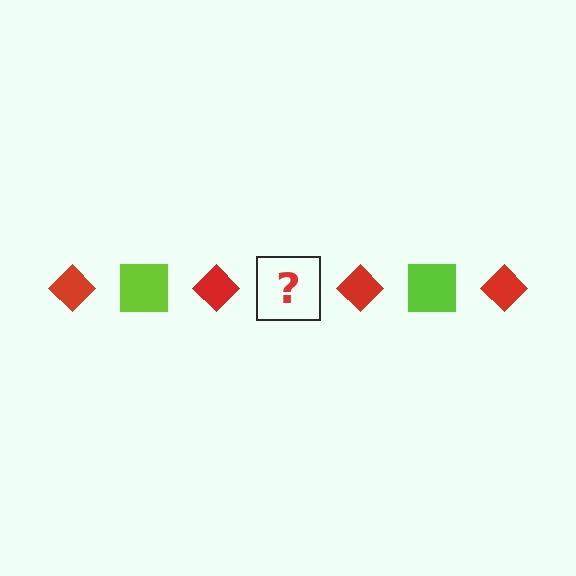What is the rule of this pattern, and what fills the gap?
The rule is that the pattern alternates between red diamond and lime square. The gap should be filled with a lime square.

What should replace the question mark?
The question mark should be replaced with a lime square.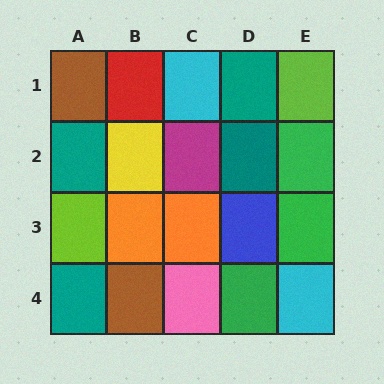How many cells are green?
3 cells are green.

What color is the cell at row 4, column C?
Pink.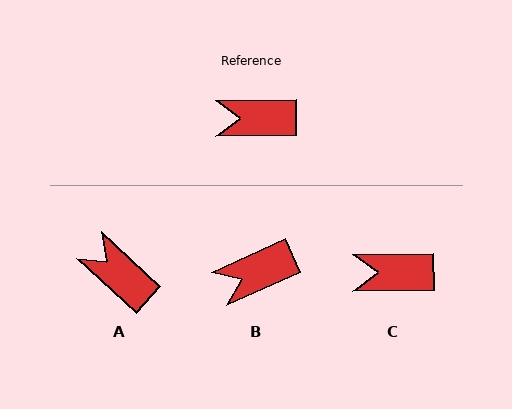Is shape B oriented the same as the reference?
No, it is off by about 24 degrees.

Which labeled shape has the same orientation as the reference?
C.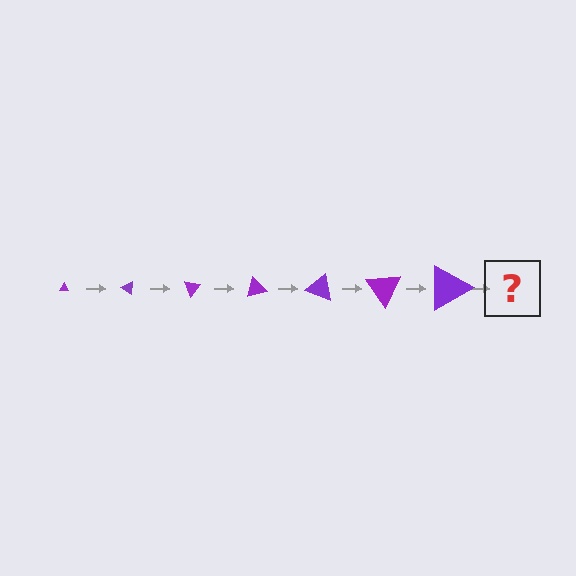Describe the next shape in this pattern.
It should be a triangle, larger than the previous one and rotated 245 degrees from the start.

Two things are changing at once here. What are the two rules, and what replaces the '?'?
The two rules are that the triangle grows larger each step and it rotates 35 degrees each step. The '?' should be a triangle, larger than the previous one and rotated 245 degrees from the start.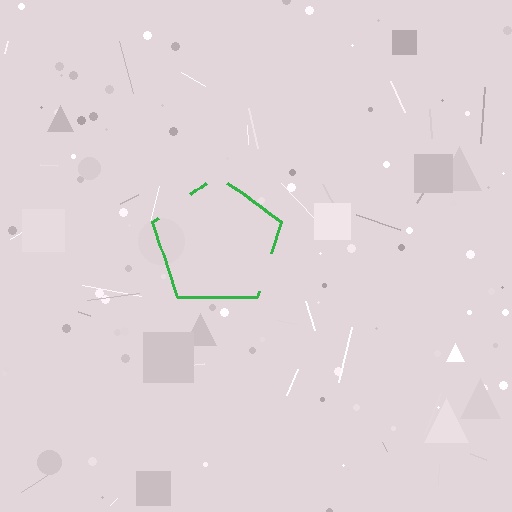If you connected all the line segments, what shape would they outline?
They would outline a pentagon.